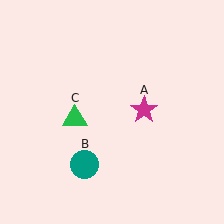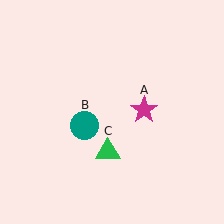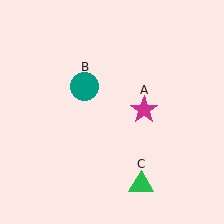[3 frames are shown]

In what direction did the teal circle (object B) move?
The teal circle (object B) moved up.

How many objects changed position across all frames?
2 objects changed position: teal circle (object B), green triangle (object C).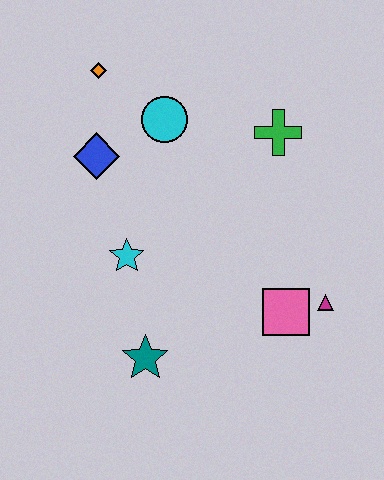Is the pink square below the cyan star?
Yes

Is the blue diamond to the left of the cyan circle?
Yes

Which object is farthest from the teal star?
The orange diamond is farthest from the teal star.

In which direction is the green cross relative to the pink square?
The green cross is above the pink square.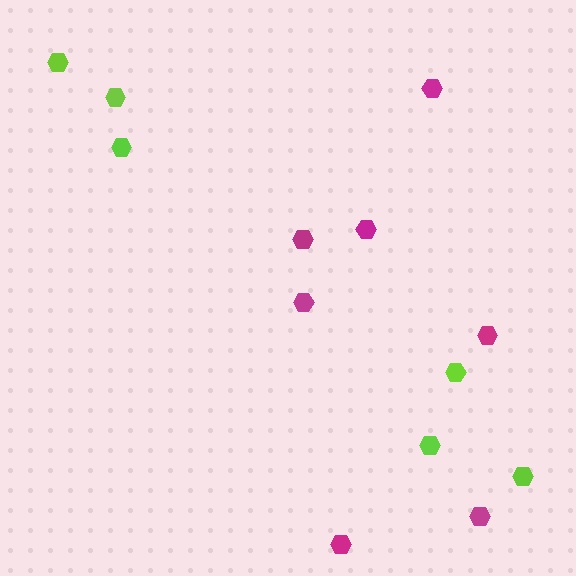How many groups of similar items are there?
There are 2 groups: one group of lime hexagons (6) and one group of magenta hexagons (7).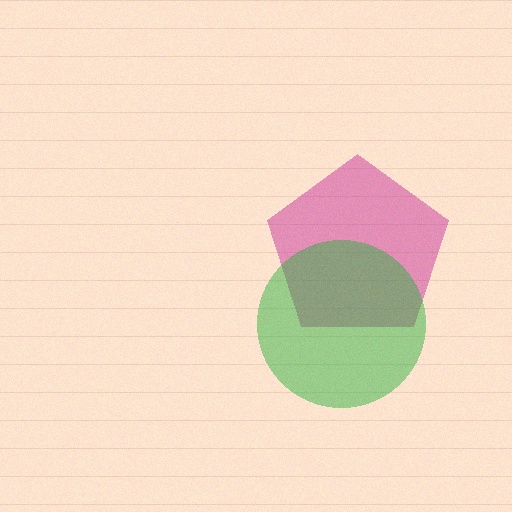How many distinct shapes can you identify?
There are 2 distinct shapes: a magenta pentagon, a green circle.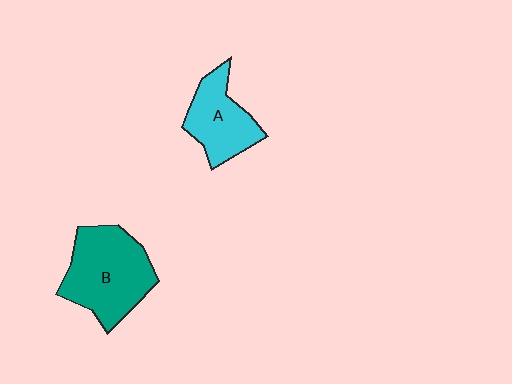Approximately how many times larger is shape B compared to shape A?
Approximately 1.5 times.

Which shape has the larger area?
Shape B (teal).